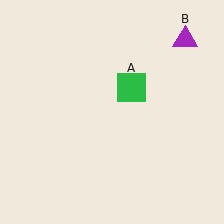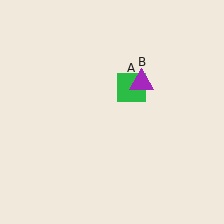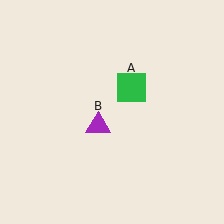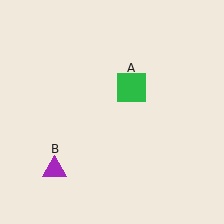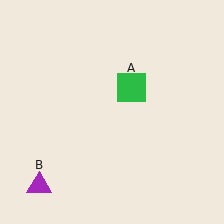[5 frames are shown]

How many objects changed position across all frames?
1 object changed position: purple triangle (object B).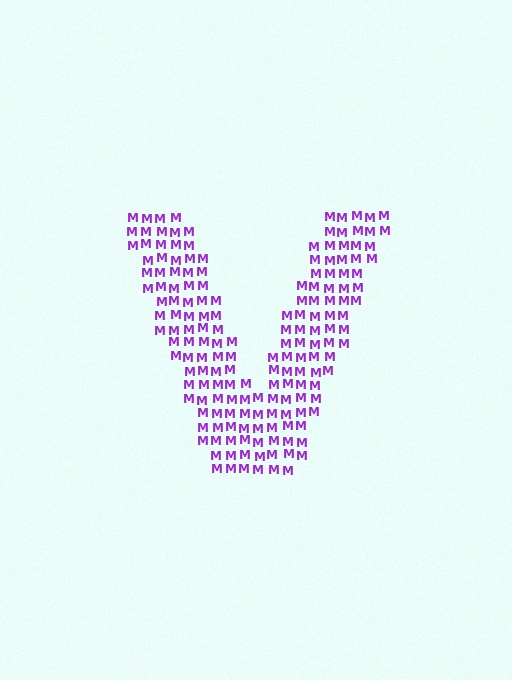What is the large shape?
The large shape is the letter V.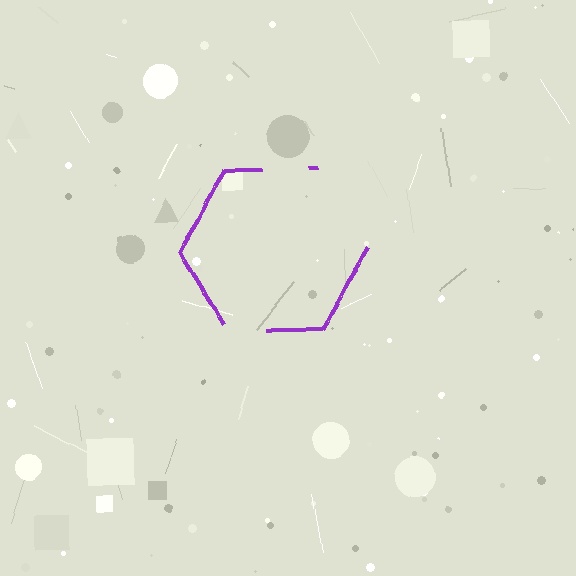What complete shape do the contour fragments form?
The contour fragments form a hexagon.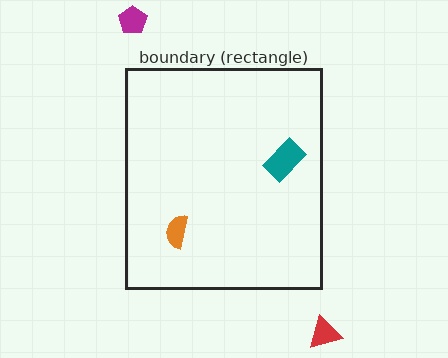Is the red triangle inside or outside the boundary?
Outside.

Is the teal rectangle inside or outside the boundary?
Inside.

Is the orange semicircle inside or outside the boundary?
Inside.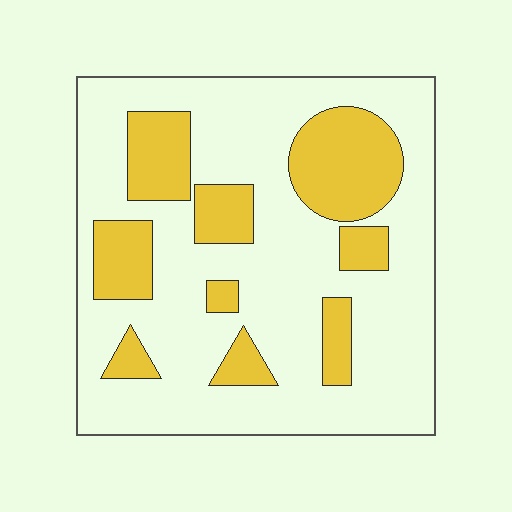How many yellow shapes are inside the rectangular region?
9.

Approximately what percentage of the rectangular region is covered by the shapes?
Approximately 25%.